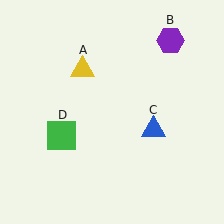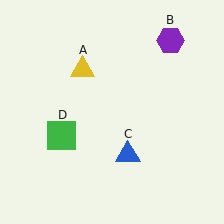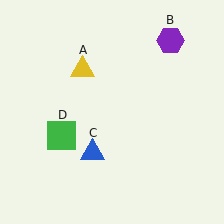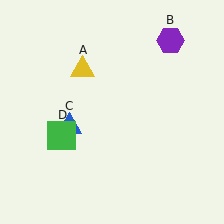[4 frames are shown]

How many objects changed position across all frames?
1 object changed position: blue triangle (object C).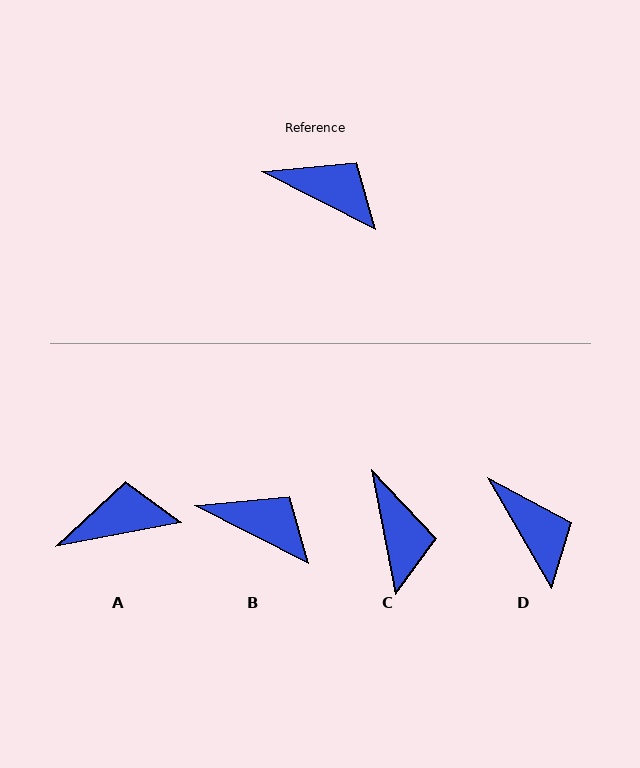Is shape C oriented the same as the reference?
No, it is off by about 52 degrees.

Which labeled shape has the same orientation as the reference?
B.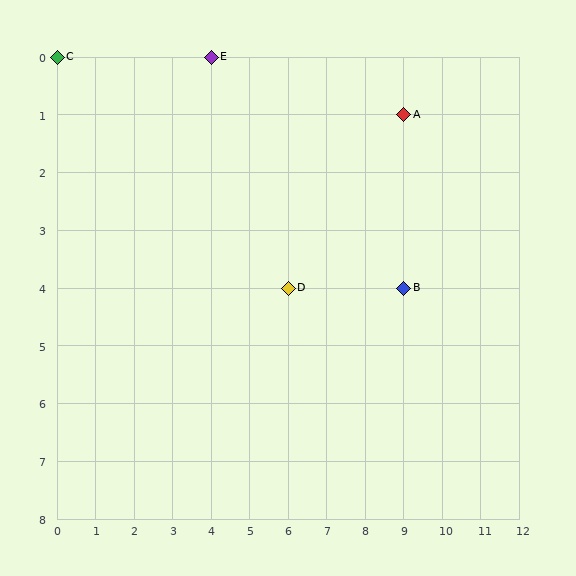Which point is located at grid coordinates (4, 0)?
Point E is at (4, 0).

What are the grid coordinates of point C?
Point C is at grid coordinates (0, 0).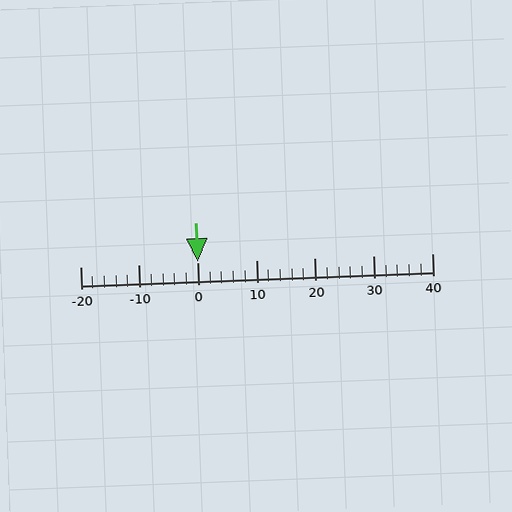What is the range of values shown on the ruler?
The ruler shows values from -20 to 40.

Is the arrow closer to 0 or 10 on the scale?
The arrow is closer to 0.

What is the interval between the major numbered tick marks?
The major tick marks are spaced 10 units apart.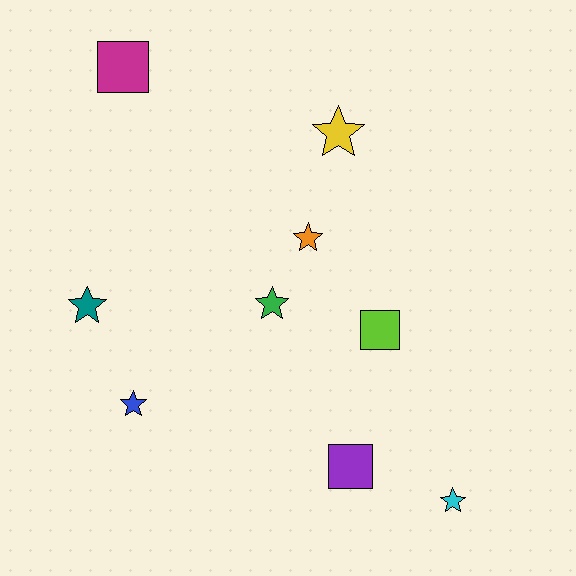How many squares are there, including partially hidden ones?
There are 3 squares.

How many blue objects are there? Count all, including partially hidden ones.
There is 1 blue object.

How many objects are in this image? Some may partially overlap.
There are 9 objects.